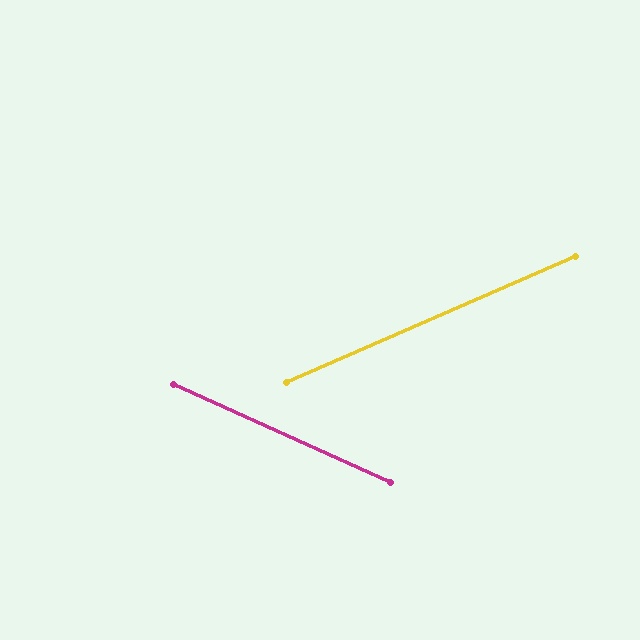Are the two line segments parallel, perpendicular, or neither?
Neither parallel nor perpendicular — they differ by about 48°.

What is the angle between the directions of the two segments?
Approximately 48 degrees.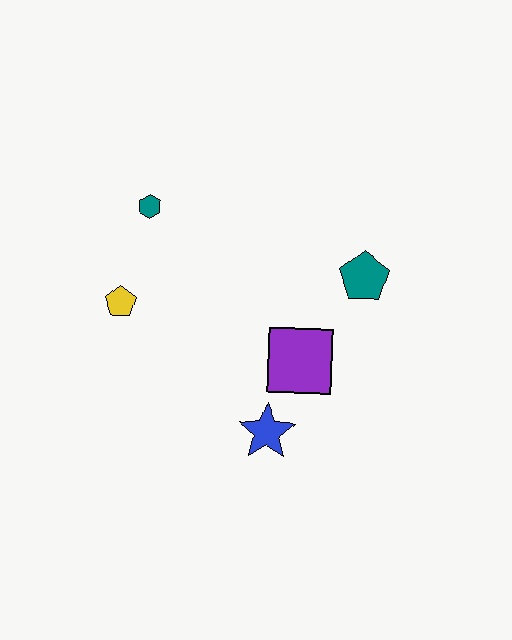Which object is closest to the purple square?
The blue star is closest to the purple square.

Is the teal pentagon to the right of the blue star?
Yes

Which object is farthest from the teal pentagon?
The yellow pentagon is farthest from the teal pentagon.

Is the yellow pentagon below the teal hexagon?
Yes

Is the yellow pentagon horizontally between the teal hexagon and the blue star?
No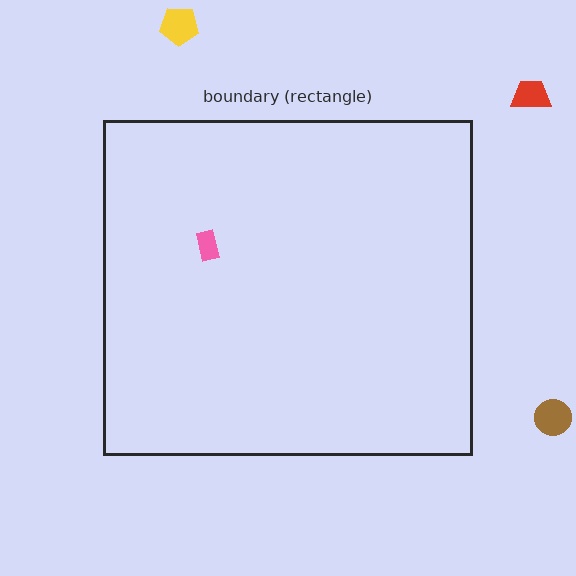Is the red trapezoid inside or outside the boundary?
Outside.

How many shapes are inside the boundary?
1 inside, 3 outside.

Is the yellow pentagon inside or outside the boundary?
Outside.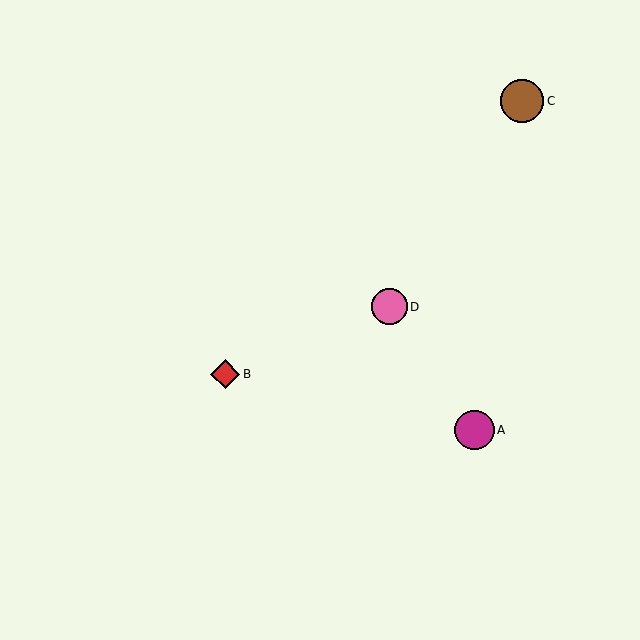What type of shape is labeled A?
Shape A is a magenta circle.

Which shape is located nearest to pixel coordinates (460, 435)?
The magenta circle (labeled A) at (475, 430) is nearest to that location.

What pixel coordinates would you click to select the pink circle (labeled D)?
Click at (389, 307) to select the pink circle D.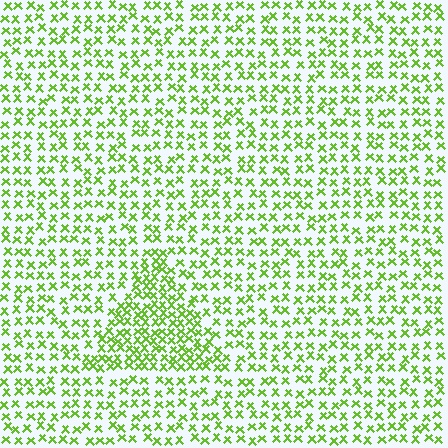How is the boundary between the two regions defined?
The boundary is defined by a change in element density (approximately 1.8x ratio). All elements are the same color, size, and shape.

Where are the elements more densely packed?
The elements are more densely packed inside the triangle boundary.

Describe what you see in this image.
The image contains small lime elements arranged at two different densities. A triangle-shaped region is visible where the elements are more densely packed than the surrounding area.